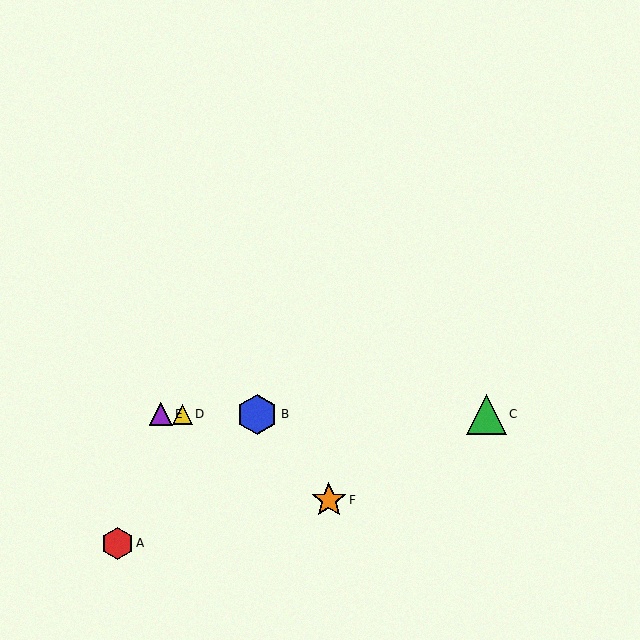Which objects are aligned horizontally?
Objects B, C, D, E are aligned horizontally.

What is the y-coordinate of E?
Object E is at y≈414.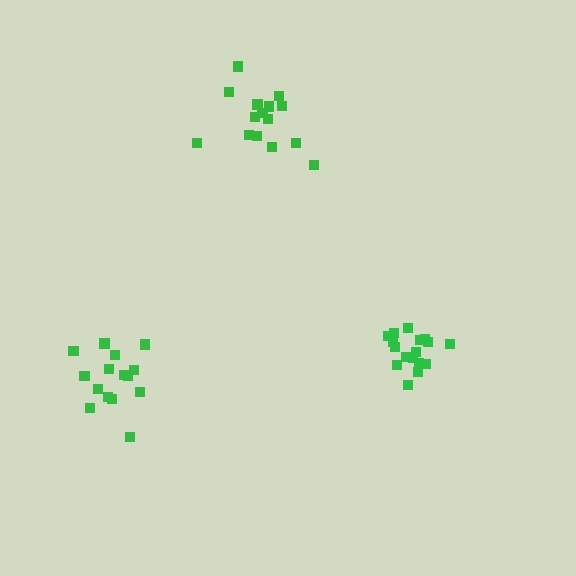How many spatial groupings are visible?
There are 3 spatial groupings.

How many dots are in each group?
Group 1: 15 dots, Group 2: 17 dots, Group 3: 15 dots (47 total).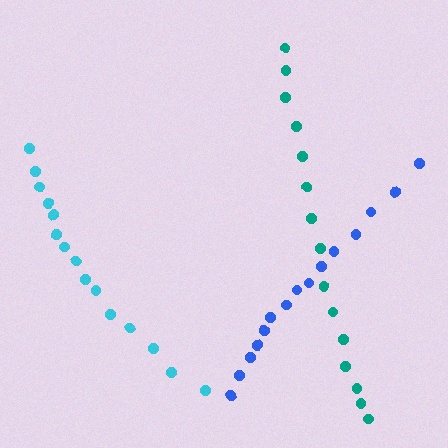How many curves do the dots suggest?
There are 3 distinct paths.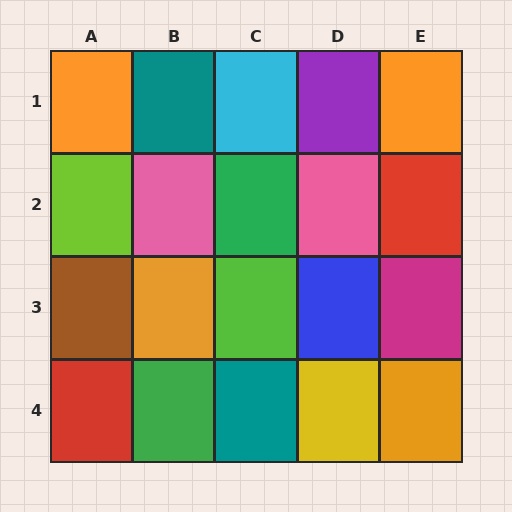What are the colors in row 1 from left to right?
Orange, teal, cyan, purple, orange.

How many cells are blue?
1 cell is blue.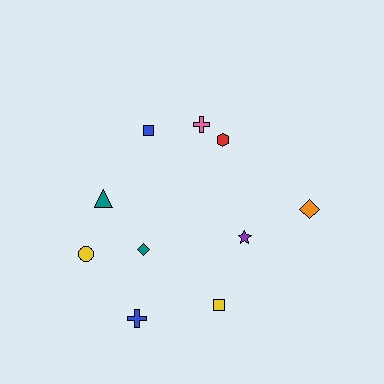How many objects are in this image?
There are 10 objects.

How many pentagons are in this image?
There are no pentagons.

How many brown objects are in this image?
There are no brown objects.